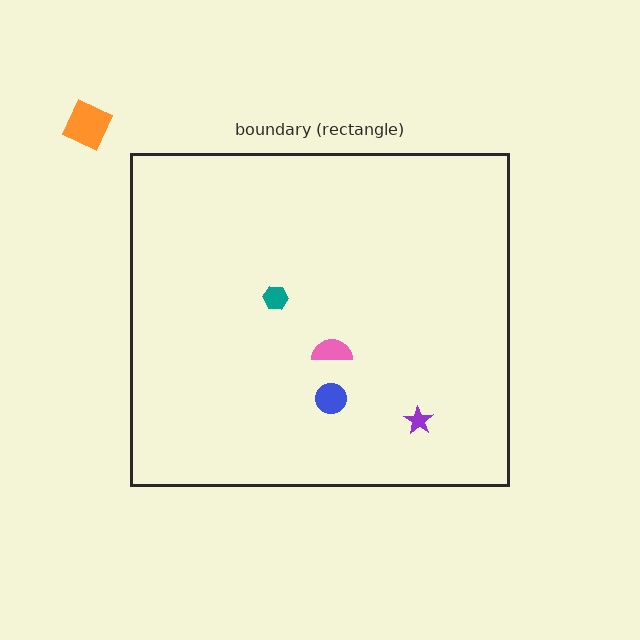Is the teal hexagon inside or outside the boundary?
Inside.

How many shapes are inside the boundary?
4 inside, 1 outside.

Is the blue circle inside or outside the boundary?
Inside.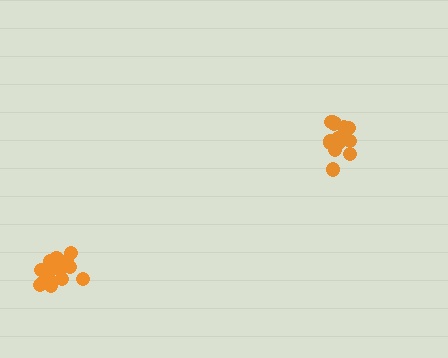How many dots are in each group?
Group 1: 18 dots, Group 2: 15 dots (33 total).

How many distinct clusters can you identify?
There are 2 distinct clusters.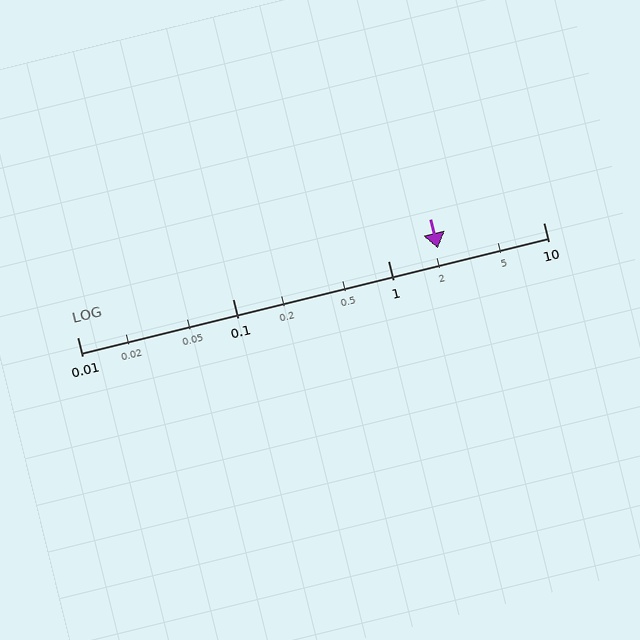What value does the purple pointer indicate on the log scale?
The pointer indicates approximately 2.1.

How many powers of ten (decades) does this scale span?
The scale spans 3 decades, from 0.01 to 10.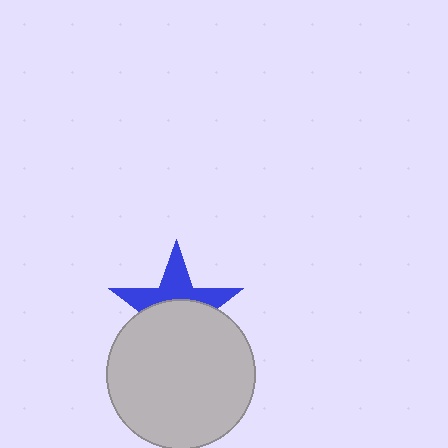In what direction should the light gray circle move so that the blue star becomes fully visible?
The light gray circle should move down. That is the shortest direction to clear the overlap and leave the blue star fully visible.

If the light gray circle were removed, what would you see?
You would see the complete blue star.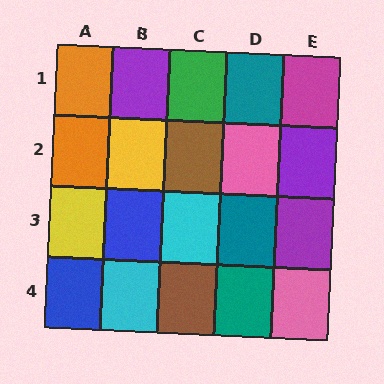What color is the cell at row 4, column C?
Brown.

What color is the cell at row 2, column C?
Brown.